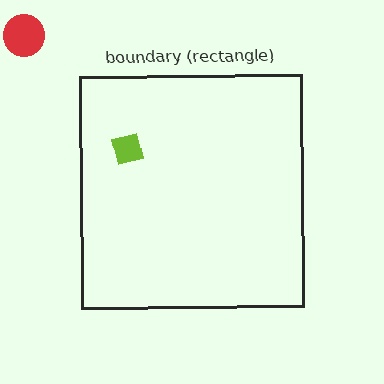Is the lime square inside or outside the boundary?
Inside.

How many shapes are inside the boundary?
1 inside, 1 outside.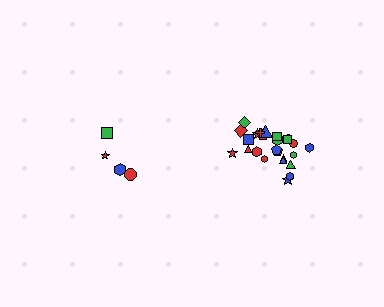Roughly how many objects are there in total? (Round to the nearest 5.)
Roughly 30 objects in total.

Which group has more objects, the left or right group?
The right group.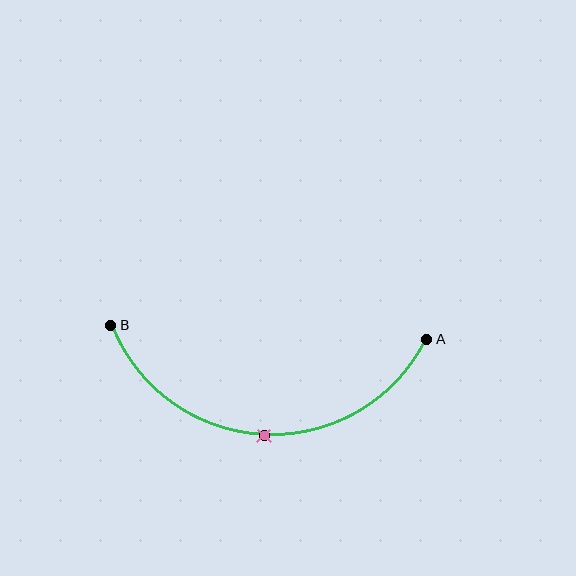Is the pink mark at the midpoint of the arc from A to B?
Yes. The pink mark lies on the arc at equal arc-length from both A and B — it is the arc midpoint.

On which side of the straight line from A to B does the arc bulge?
The arc bulges below the straight line connecting A and B.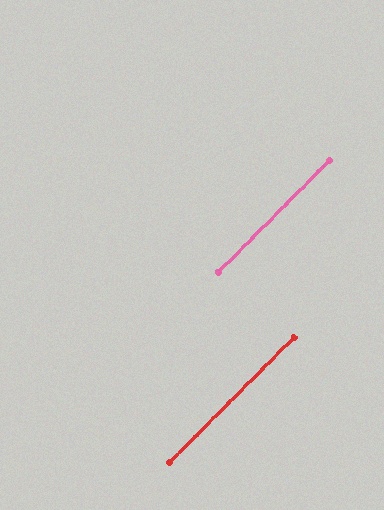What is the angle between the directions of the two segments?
Approximately 0 degrees.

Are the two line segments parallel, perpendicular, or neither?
Parallel — their directions differ by only 0.2°.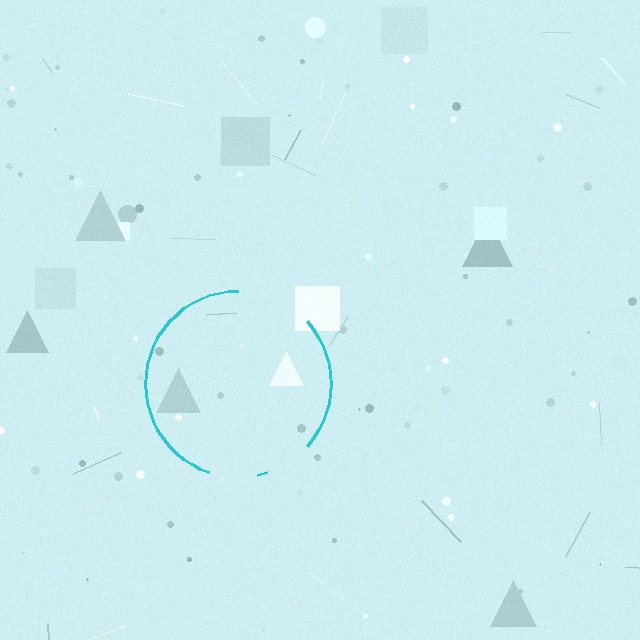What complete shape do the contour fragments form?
The contour fragments form a circle.